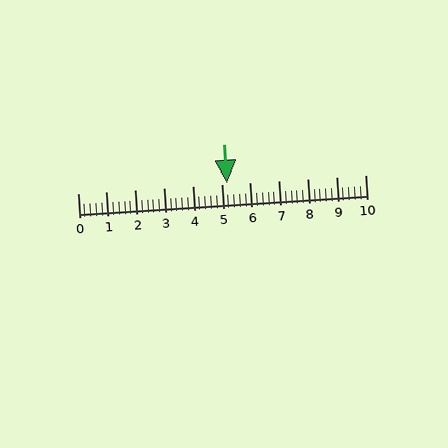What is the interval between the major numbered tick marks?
The major tick marks are spaced 1 units apart.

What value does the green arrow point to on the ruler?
The green arrow points to approximately 5.2.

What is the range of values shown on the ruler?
The ruler shows values from 0 to 10.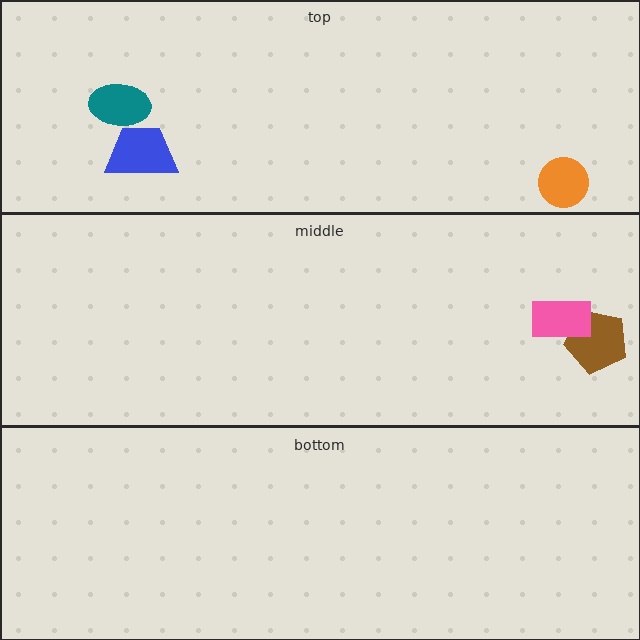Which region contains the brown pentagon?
The middle region.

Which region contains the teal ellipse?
The top region.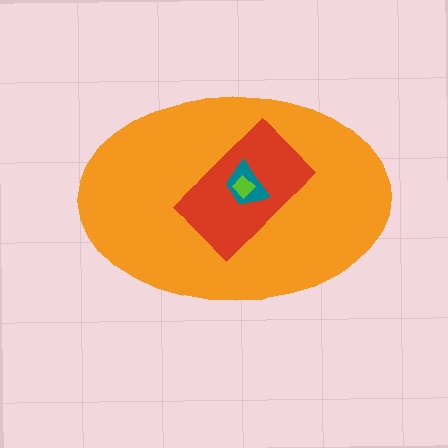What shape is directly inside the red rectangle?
The teal trapezoid.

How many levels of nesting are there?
4.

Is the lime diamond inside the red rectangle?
Yes.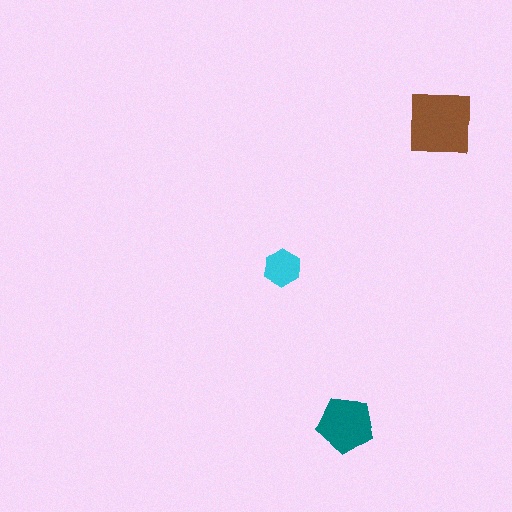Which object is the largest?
The brown square.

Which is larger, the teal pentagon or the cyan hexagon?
The teal pentagon.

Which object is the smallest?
The cyan hexagon.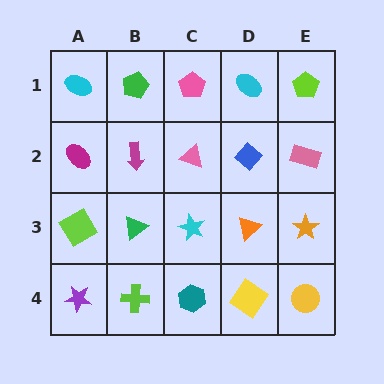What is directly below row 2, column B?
A green triangle.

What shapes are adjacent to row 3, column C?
A pink triangle (row 2, column C), a teal hexagon (row 4, column C), a green triangle (row 3, column B), an orange triangle (row 3, column D).